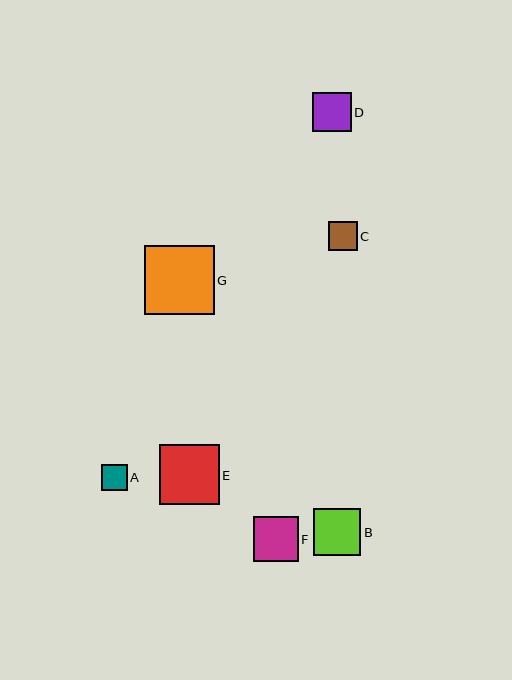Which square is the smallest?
Square A is the smallest with a size of approximately 25 pixels.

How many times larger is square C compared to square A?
Square C is approximately 1.1 times the size of square A.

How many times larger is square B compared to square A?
Square B is approximately 1.9 times the size of square A.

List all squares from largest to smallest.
From largest to smallest: G, E, B, F, D, C, A.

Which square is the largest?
Square G is the largest with a size of approximately 70 pixels.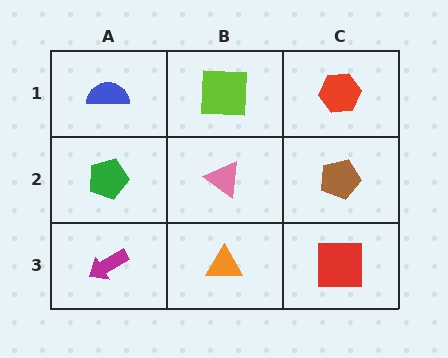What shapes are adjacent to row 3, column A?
A green pentagon (row 2, column A), an orange triangle (row 3, column B).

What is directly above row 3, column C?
A brown pentagon.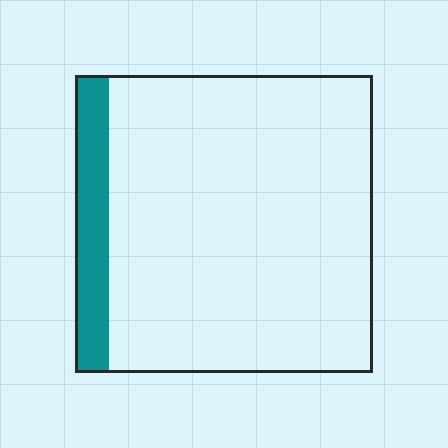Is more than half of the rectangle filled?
No.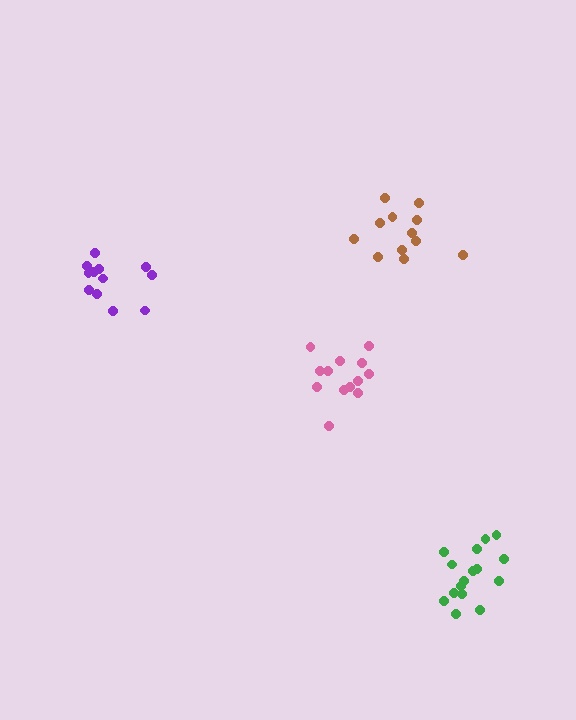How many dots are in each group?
Group 1: 12 dots, Group 2: 12 dots, Group 3: 16 dots, Group 4: 13 dots (53 total).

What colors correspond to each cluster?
The clusters are colored: purple, brown, green, pink.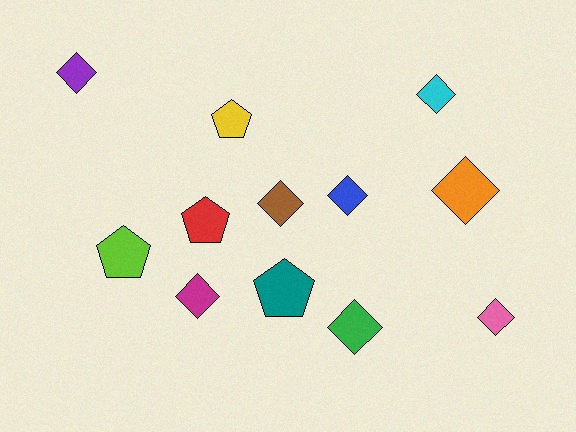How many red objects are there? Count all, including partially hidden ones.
There is 1 red object.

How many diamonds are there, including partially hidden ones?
There are 8 diamonds.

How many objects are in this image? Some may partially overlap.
There are 12 objects.